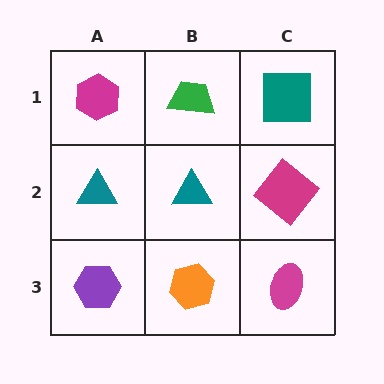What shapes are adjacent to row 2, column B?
A green trapezoid (row 1, column B), an orange hexagon (row 3, column B), a teal triangle (row 2, column A), a magenta diamond (row 2, column C).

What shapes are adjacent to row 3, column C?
A magenta diamond (row 2, column C), an orange hexagon (row 3, column B).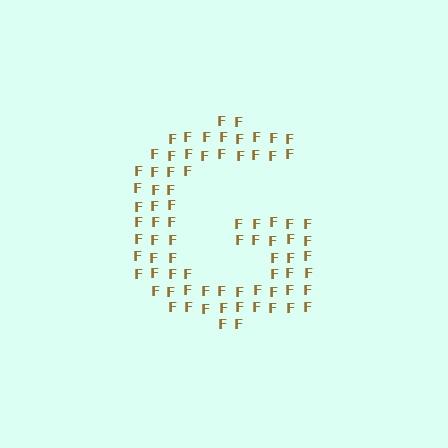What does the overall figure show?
The overall figure shows the letter G.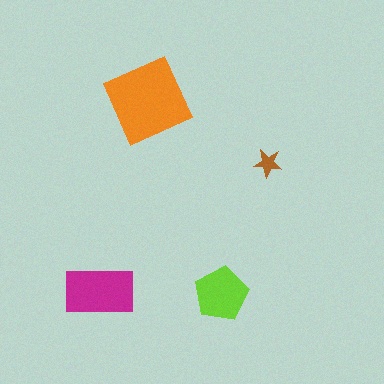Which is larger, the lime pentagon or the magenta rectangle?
The magenta rectangle.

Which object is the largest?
The orange diamond.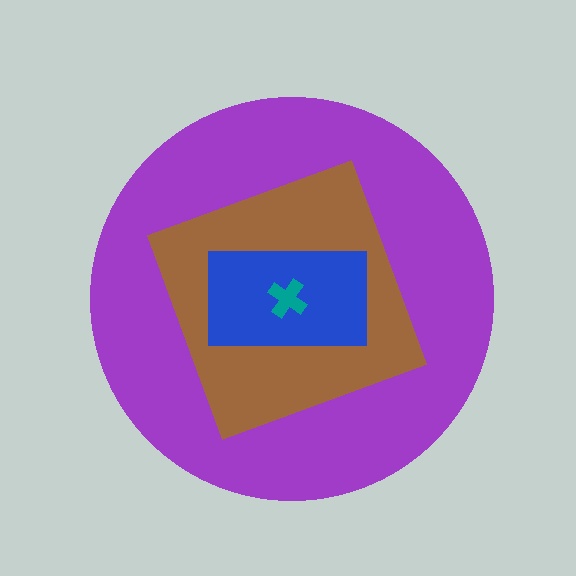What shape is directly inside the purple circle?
The brown diamond.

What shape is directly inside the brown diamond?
The blue rectangle.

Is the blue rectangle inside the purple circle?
Yes.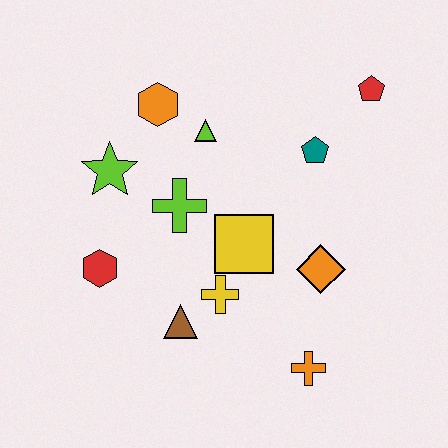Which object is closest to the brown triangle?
The yellow cross is closest to the brown triangle.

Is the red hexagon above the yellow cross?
Yes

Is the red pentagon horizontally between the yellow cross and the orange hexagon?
No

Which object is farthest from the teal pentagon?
The red hexagon is farthest from the teal pentagon.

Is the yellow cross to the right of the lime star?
Yes